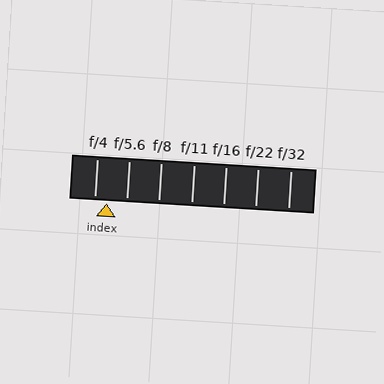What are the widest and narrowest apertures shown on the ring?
The widest aperture shown is f/4 and the narrowest is f/32.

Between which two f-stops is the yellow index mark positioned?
The index mark is between f/4 and f/5.6.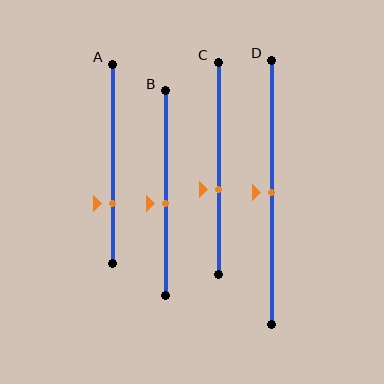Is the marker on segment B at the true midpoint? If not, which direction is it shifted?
No, the marker on segment B is shifted downward by about 5% of the segment length.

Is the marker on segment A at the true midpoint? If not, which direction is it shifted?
No, the marker on segment A is shifted downward by about 20% of the segment length.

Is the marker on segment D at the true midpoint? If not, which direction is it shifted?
Yes, the marker on segment D is at the true midpoint.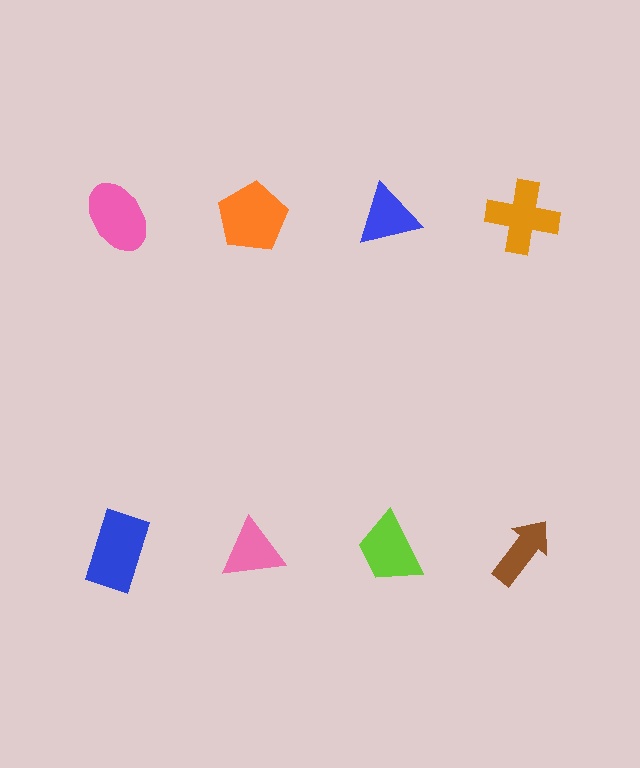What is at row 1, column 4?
An orange cross.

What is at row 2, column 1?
A blue rectangle.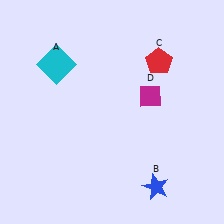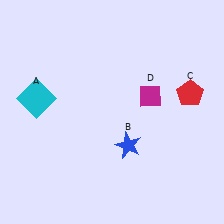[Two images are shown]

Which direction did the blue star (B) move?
The blue star (B) moved up.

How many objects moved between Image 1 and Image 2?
3 objects moved between the two images.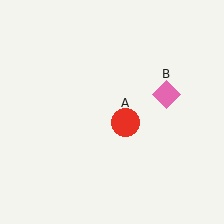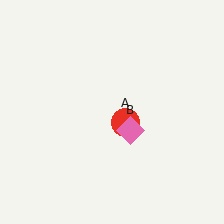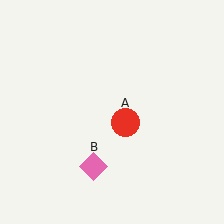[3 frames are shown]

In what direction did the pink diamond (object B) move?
The pink diamond (object B) moved down and to the left.